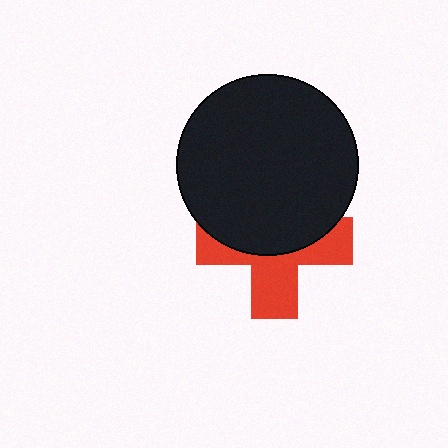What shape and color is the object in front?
The object in front is a black circle.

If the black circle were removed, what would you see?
You would see the complete red cross.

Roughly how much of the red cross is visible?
About half of it is visible (roughly 48%).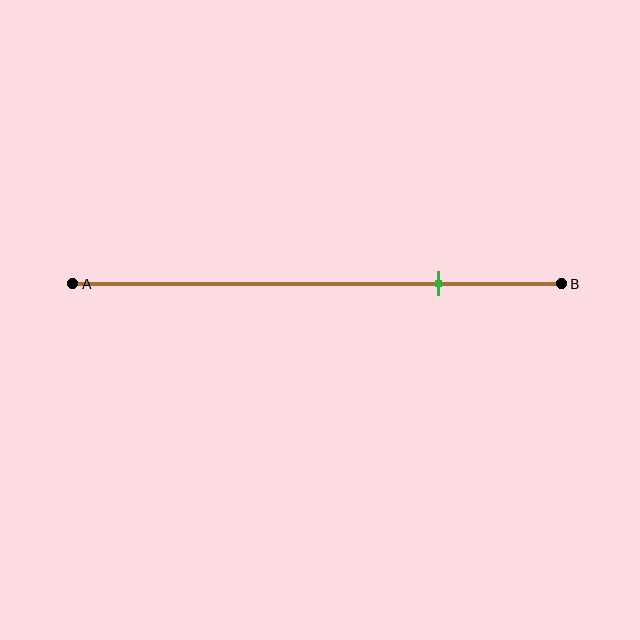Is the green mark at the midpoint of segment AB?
No, the mark is at about 75% from A, not at the 50% midpoint.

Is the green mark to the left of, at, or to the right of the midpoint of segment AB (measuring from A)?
The green mark is to the right of the midpoint of segment AB.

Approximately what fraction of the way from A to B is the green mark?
The green mark is approximately 75% of the way from A to B.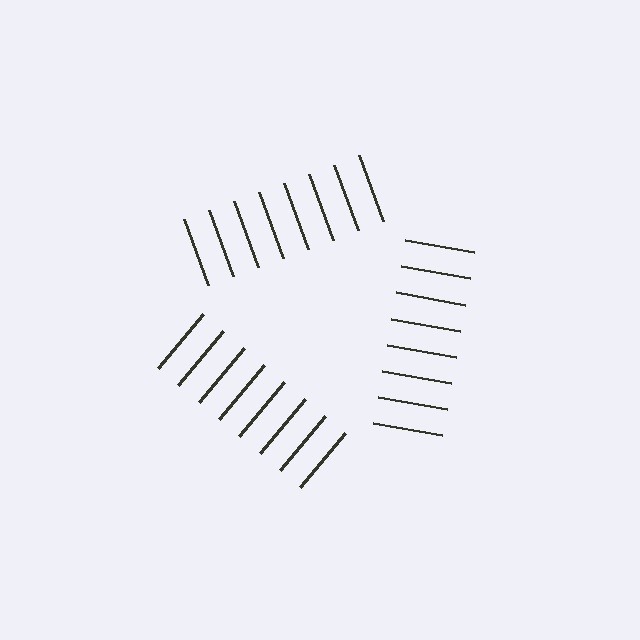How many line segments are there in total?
24 — 8 along each of the 3 edges.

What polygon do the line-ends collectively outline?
An illusory triangle — the line segments terminate on its edges but no continuous stroke is drawn.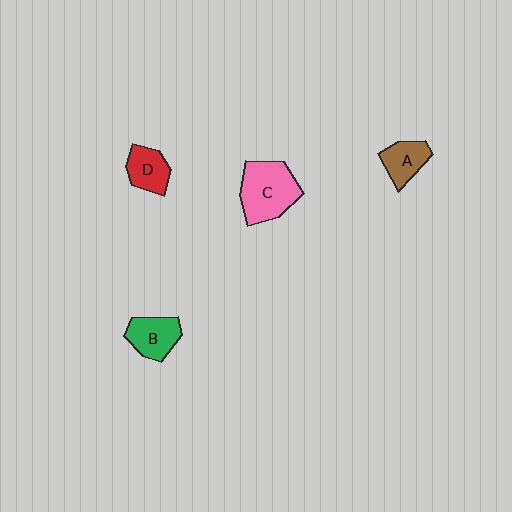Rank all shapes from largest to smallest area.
From largest to smallest: C (pink), B (green), D (red), A (brown).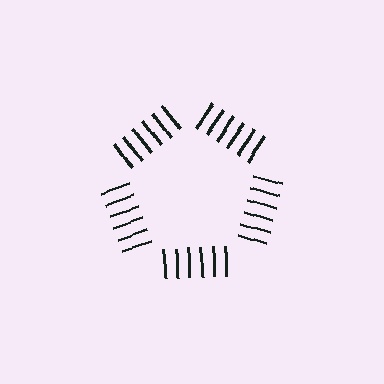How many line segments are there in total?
30 — 6 along each of the 5 edges.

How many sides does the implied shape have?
5 sides — the line-ends trace a pentagon.